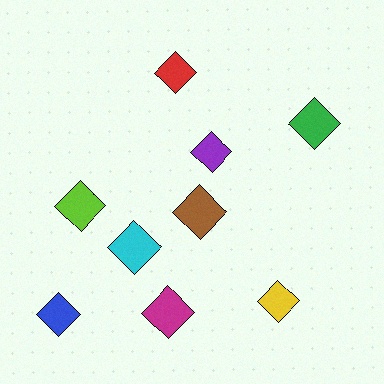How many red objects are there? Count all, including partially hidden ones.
There is 1 red object.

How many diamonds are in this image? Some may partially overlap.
There are 9 diamonds.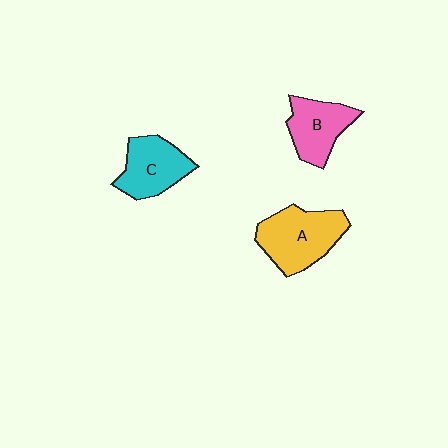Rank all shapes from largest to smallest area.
From largest to smallest: A (yellow), C (cyan), B (pink).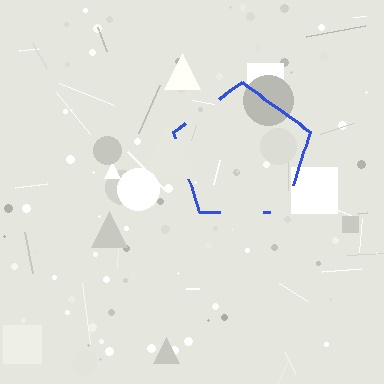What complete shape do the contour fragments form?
The contour fragments form a pentagon.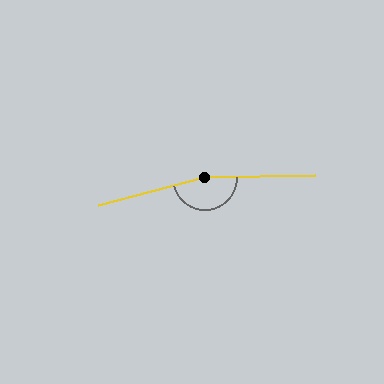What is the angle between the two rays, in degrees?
Approximately 166 degrees.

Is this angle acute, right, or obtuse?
It is obtuse.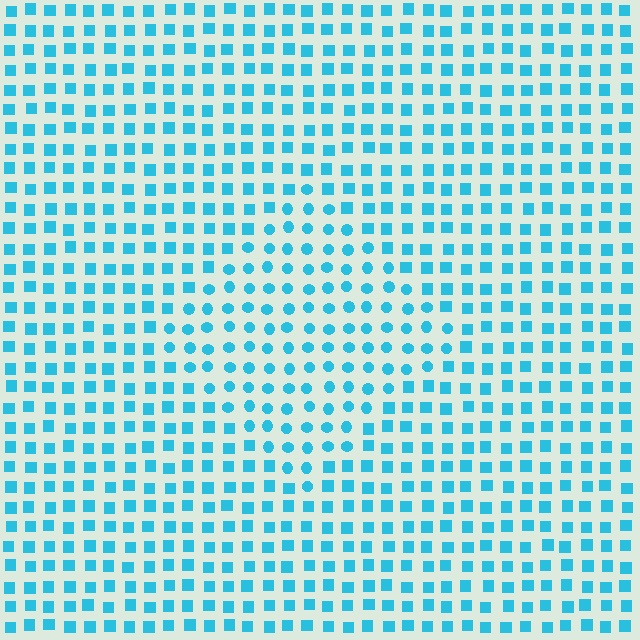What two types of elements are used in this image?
The image uses circles inside the diamond region and squares outside it.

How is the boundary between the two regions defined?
The boundary is defined by a change in element shape: circles inside vs. squares outside. All elements share the same color and spacing.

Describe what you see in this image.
The image is filled with small cyan elements arranged in a uniform grid. A diamond-shaped region contains circles, while the surrounding area contains squares. The boundary is defined purely by the change in element shape.